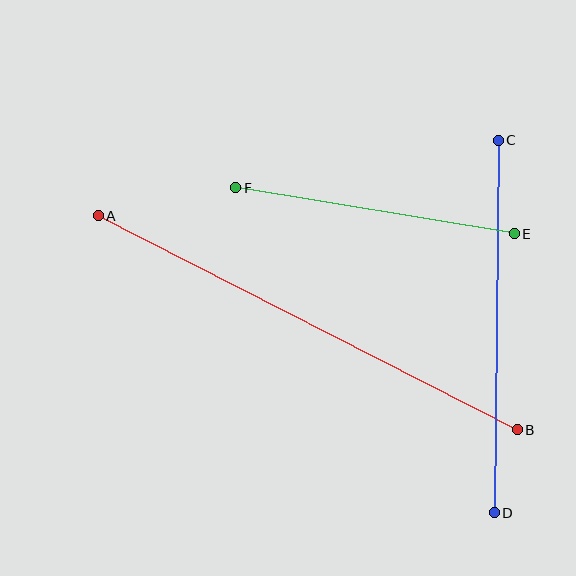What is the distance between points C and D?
The distance is approximately 373 pixels.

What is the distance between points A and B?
The distance is approximately 470 pixels.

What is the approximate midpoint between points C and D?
The midpoint is at approximately (496, 327) pixels.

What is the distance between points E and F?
The distance is approximately 282 pixels.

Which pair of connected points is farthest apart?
Points A and B are farthest apart.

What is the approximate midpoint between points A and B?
The midpoint is at approximately (308, 323) pixels.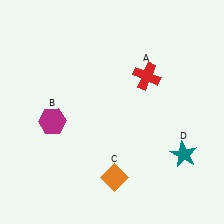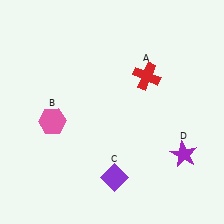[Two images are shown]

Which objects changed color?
B changed from magenta to pink. C changed from orange to purple. D changed from teal to purple.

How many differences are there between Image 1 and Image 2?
There are 3 differences between the two images.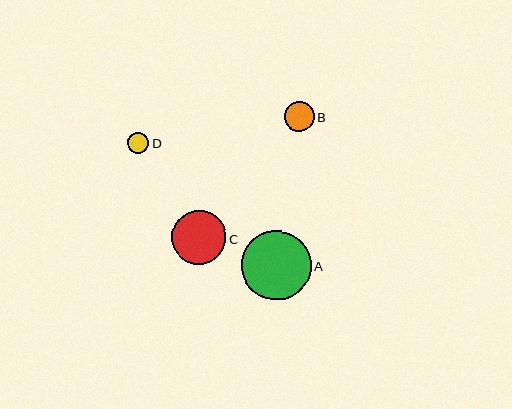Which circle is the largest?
Circle A is the largest with a size of approximately 69 pixels.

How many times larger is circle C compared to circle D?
Circle C is approximately 2.6 times the size of circle D.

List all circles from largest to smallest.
From largest to smallest: A, C, B, D.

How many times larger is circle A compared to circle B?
Circle A is approximately 2.3 times the size of circle B.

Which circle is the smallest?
Circle D is the smallest with a size of approximately 21 pixels.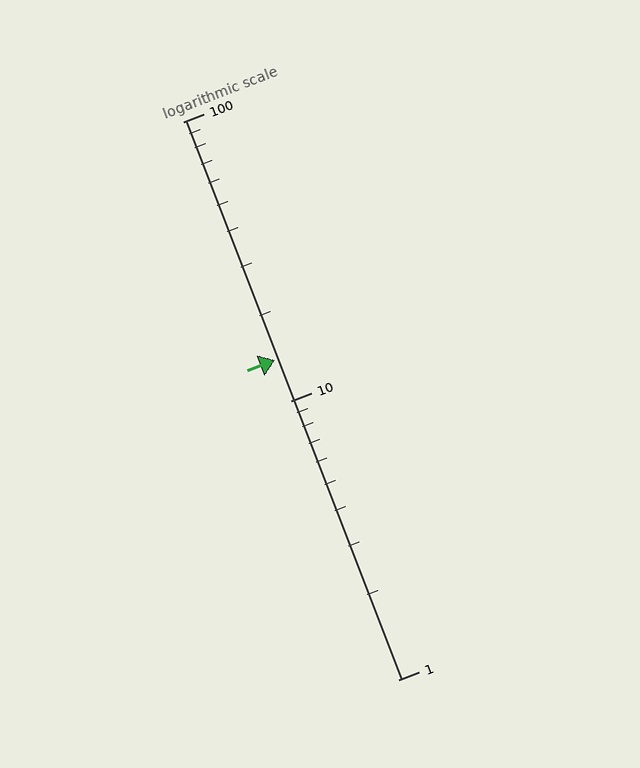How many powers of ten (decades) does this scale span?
The scale spans 2 decades, from 1 to 100.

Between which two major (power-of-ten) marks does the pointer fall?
The pointer is between 10 and 100.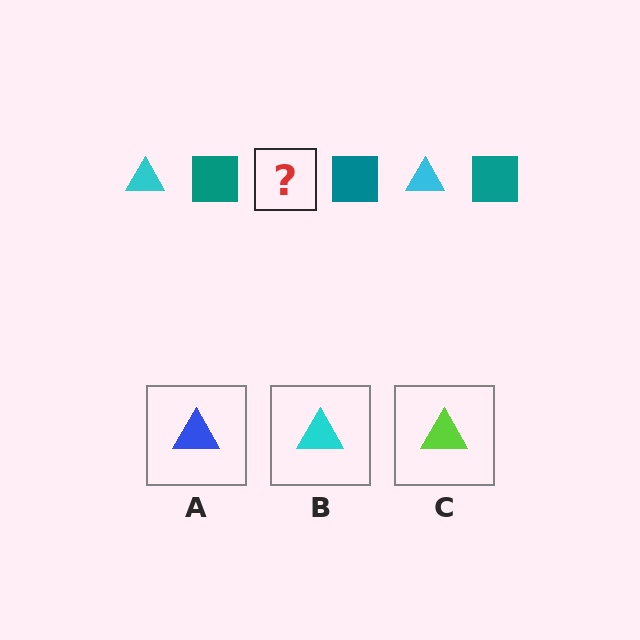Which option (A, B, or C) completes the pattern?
B.